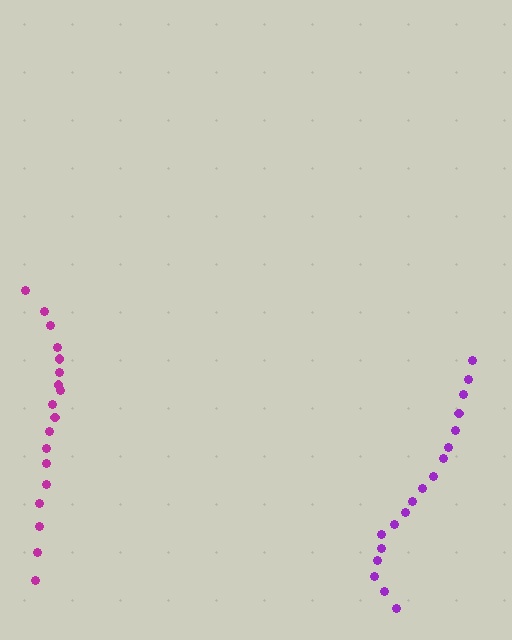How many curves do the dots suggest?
There are 2 distinct paths.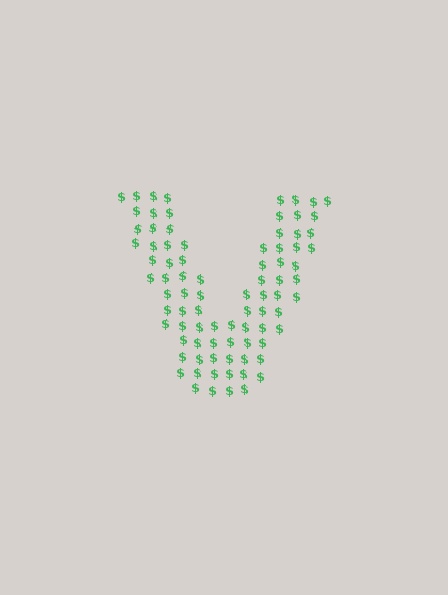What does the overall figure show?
The overall figure shows the letter V.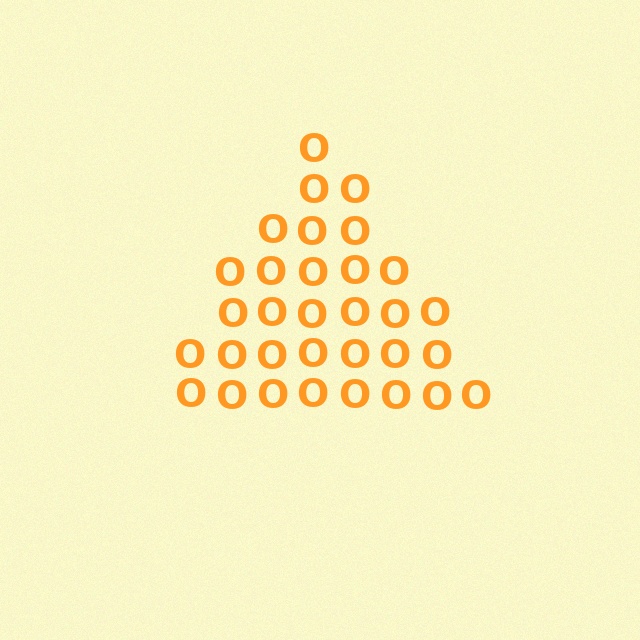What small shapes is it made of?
It is made of small letter O's.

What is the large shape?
The large shape is a triangle.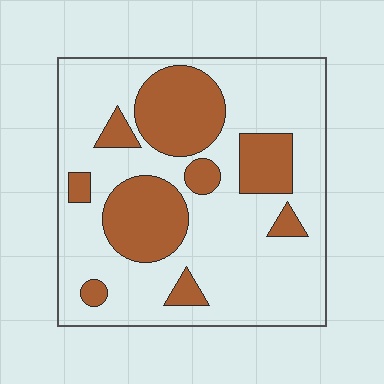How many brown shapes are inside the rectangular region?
9.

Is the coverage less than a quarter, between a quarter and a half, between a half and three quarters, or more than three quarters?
Between a quarter and a half.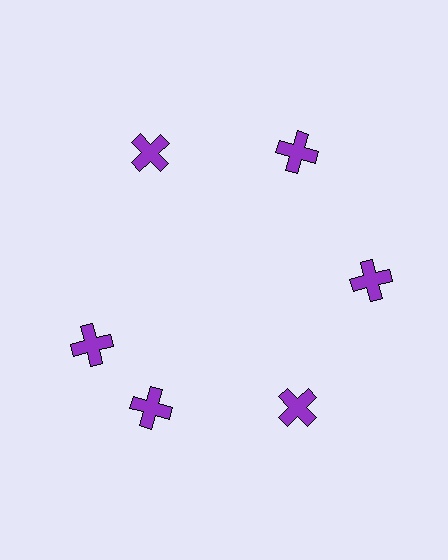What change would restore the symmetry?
The symmetry would be restored by rotating it back into even spacing with its neighbors so that all 6 crosses sit at equal angles and equal distance from the center.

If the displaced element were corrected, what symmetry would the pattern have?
It would have 6-fold rotational symmetry — the pattern would map onto itself every 60 degrees.